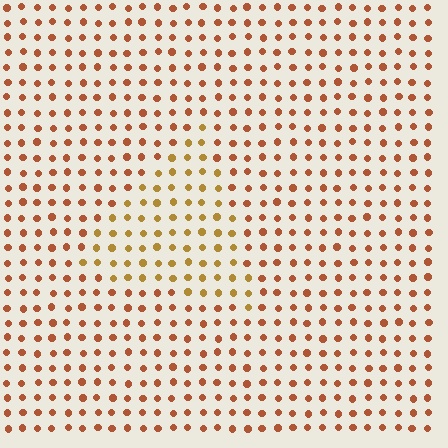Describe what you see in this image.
The image is filled with small brown elements in a uniform arrangement. A triangle-shaped region is visible where the elements are tinted to a slightly different hue, forming a subtle color boundary.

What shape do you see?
I see a triangle.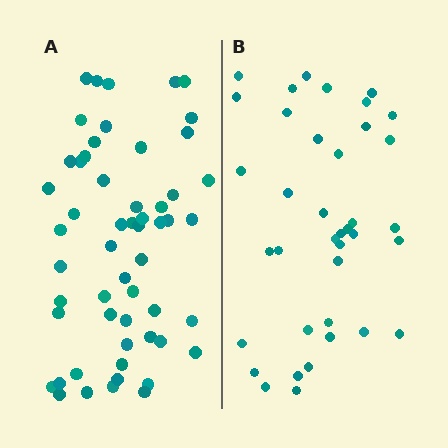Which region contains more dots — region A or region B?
Region A (the left region) has more dots.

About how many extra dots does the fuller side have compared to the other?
Region A has approximately 15 more dots than region B.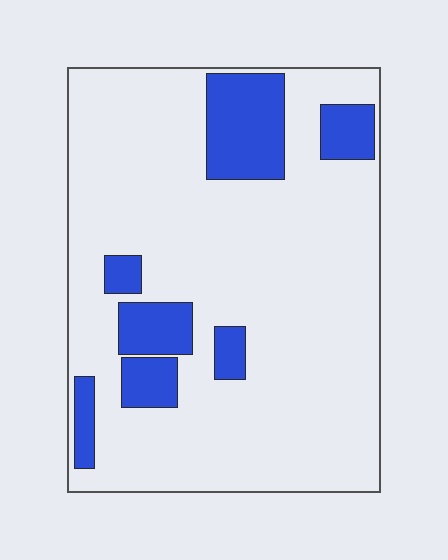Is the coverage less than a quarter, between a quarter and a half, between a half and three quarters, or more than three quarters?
Less than a quarter.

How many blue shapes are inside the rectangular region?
7.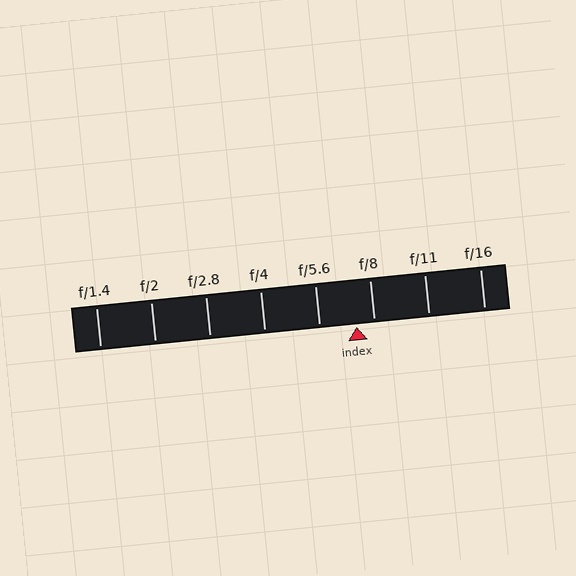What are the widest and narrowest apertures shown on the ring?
The widest aperture shown is f/1.4 and the narrowest is f/16.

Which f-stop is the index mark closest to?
The index mark is closest to f/8.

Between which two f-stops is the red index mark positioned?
The index mark is between f/5.6 and f/8.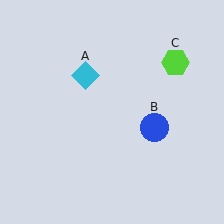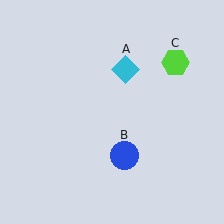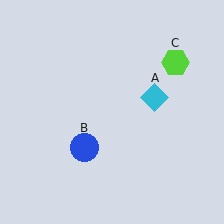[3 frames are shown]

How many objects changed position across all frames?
2 objects changed position: cyan diamond (object A), blue circle (object B).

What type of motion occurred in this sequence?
The cyan diamond (object A), blue circle (object B) rotated clockwise around the center of the scene.